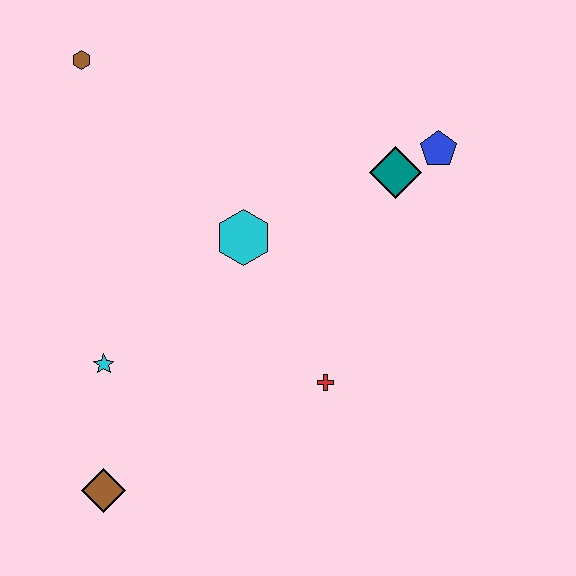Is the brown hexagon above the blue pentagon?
Yes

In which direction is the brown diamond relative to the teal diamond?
The brown diamond is below the teal diamond.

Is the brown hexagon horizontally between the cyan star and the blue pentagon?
No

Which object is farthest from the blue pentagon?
The brown diamond is farthest from the blue pentagon.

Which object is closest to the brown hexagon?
The cyan hexagon is closest to the brown hexagon.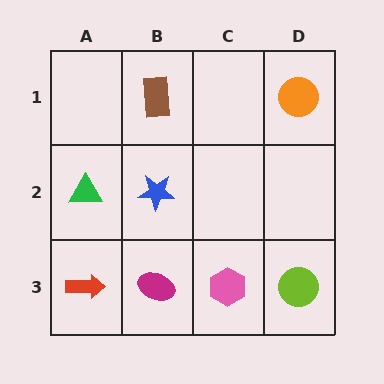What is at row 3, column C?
A pink hexagon.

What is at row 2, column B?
A blue star.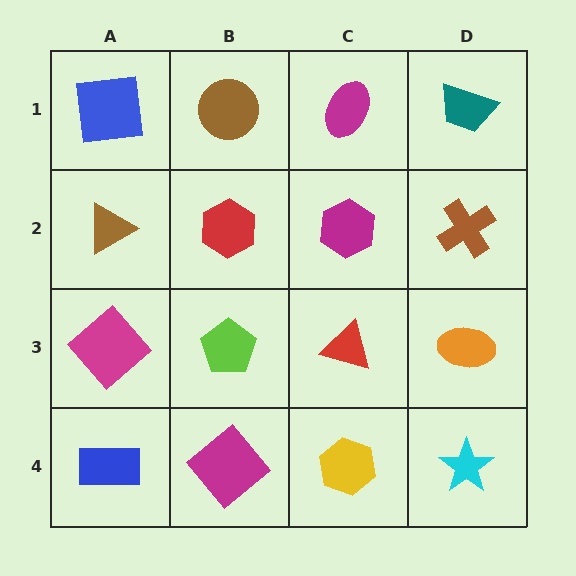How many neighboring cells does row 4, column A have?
2.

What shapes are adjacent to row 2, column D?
A teal trapezoid (row 1, column D), an orange ellipse (row 3, column D), a magenta hexagon (row 2, column C).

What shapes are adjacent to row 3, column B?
A red hexagon (row 2, column B), a magenta diamond (row 4, column B), a magenta diamond (row 3, column A), a red triangle (row 3, column C).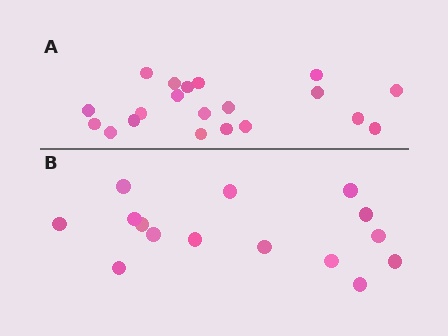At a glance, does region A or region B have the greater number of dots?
Region A (the top region) has more dots.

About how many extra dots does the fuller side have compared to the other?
Region A has about 5 more dots than region B.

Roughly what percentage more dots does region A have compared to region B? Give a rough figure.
About 35% more.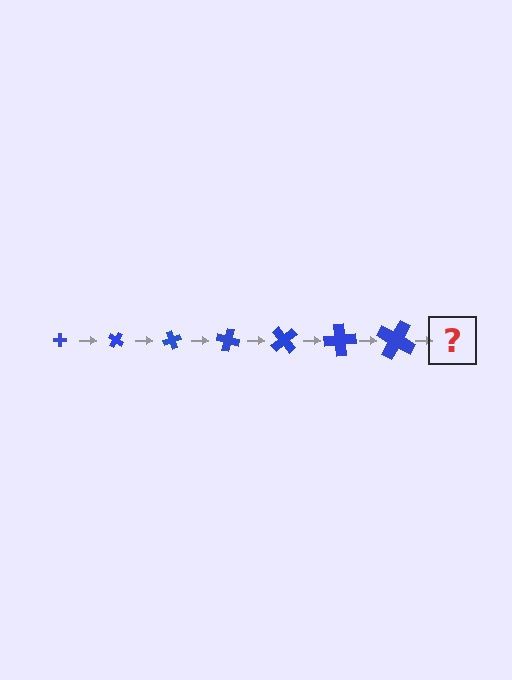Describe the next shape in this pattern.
It should be a cross, larger than the previous one and rotated 245 degrees from the start.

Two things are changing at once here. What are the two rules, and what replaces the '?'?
The two rules are that the cross grows larger each step and it rotates 35 degrees each step. The '?' should be a cross, larger than the previous one and rotated 245 degrees from the start.